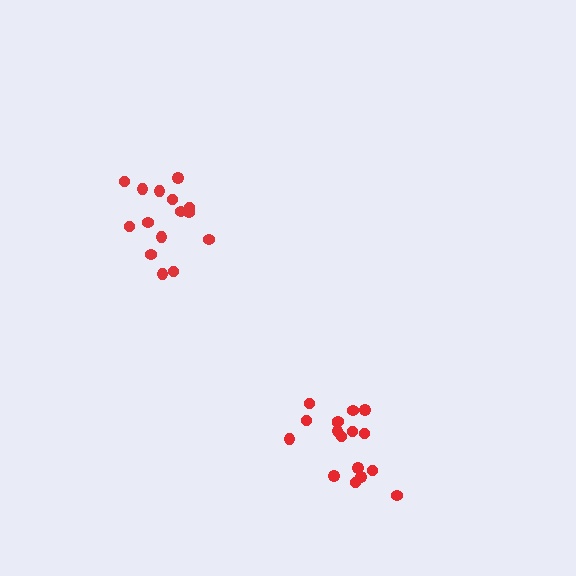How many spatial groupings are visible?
There are 2 spatial groupings.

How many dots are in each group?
Group 1: 15 dots, Group 2: 17 dots (32 total).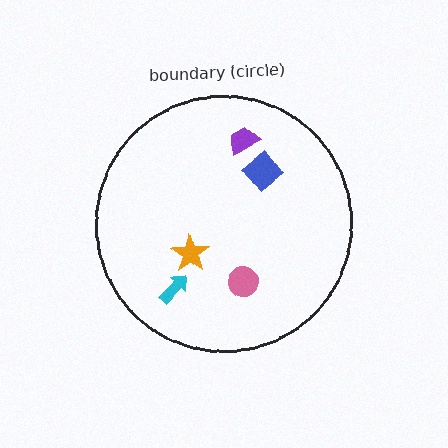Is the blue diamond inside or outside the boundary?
Inside.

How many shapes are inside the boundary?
5 inside, 0 outside.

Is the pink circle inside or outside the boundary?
Inside.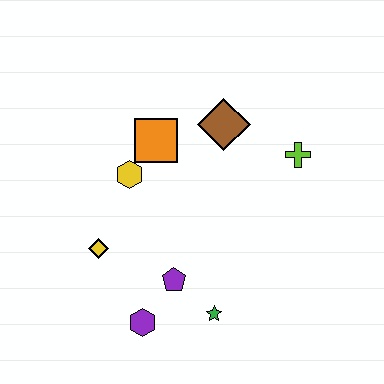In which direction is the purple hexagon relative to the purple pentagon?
The purple hexagon is below the purple pentagon.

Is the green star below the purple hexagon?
No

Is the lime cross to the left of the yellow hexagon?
No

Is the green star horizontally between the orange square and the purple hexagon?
No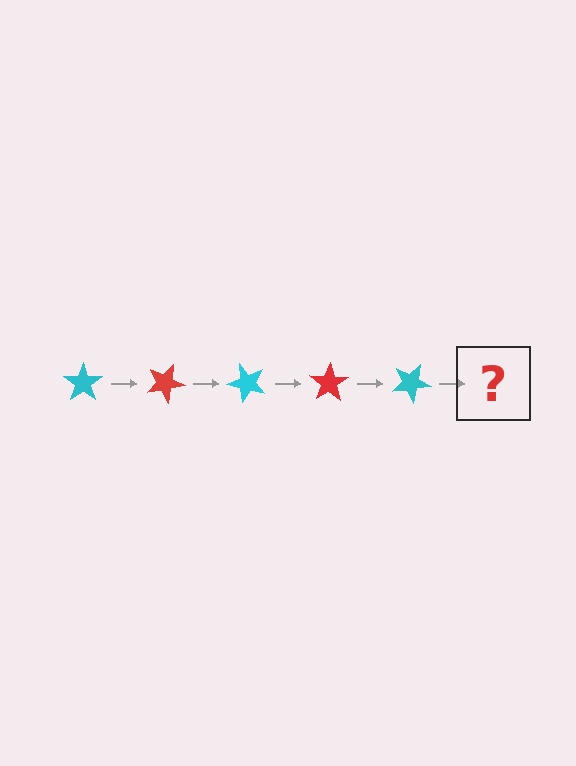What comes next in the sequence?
The next element should be a red star, rotated 125 degrees from the start.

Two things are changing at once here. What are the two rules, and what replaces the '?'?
The two rules are that it rotates 25 degrees each step and the color cycles through cyan and red. The '?' should be a red star, rotated 125 degrees from the start.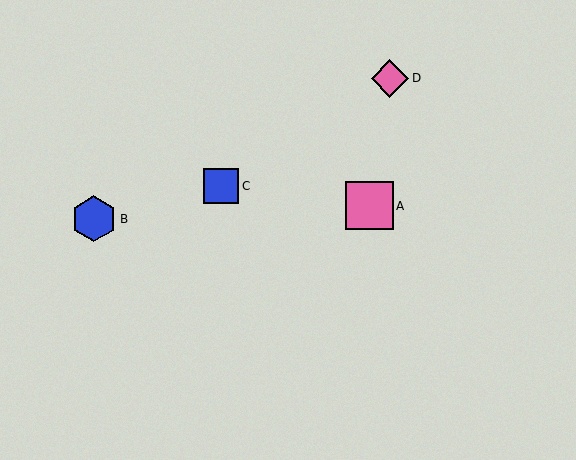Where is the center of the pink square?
The center of the pink square is at (369, 206).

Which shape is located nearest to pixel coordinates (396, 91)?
The pink diamond (labeled D) at (390, 78) is nearest to that location.